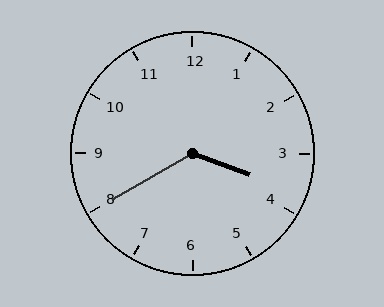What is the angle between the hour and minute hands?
Approximately 130 degrees.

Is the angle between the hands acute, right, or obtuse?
It is obtuse.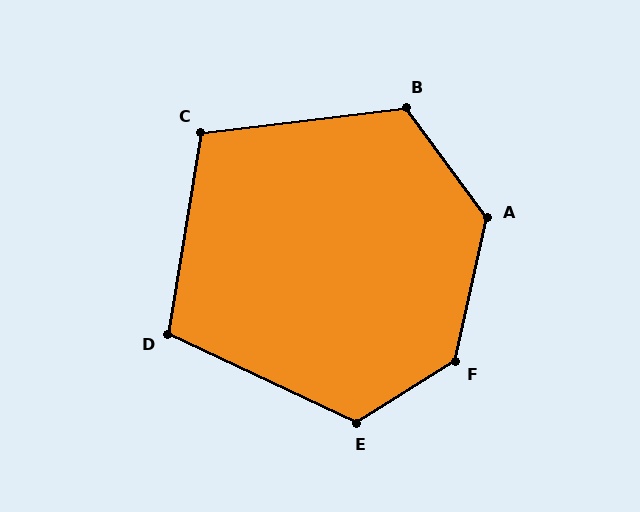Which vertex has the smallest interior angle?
D, at approximately 106 degrees.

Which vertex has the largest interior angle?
F, at approximately 135 degrees.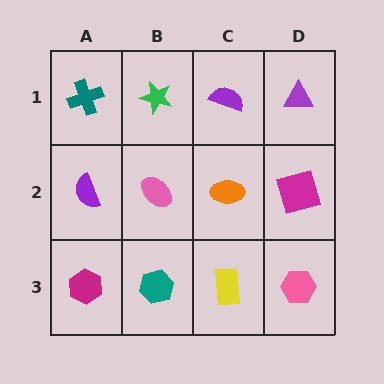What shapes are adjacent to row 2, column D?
A purple triangle (row 1, column D), a pink hexagon (row 3, column D), an orange ellipse (row 2, column C).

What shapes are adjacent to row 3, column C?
An orange ellipse (row 2, column C), a teal hexagon (row 3, column B), a pink hexagon (row 3, column D).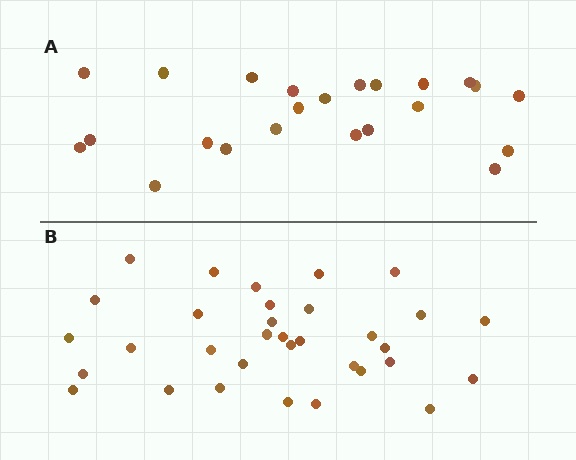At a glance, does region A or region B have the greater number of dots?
Region B (the bottom region) has more dots.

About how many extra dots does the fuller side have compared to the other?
Region B has roughly 10 or so more dots than region A.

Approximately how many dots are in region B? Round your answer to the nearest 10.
About 30 dots. (The exact count is 33, which rounds to 30.)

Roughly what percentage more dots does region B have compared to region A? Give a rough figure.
About 45% more.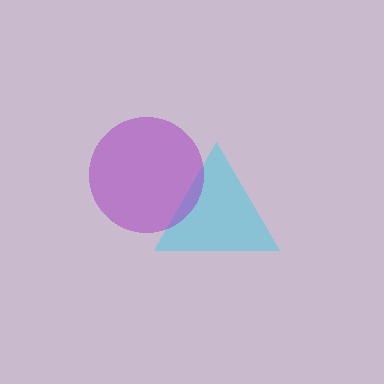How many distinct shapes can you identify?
There are 2 distinct shapes: a cyan triangle, a purple circle.